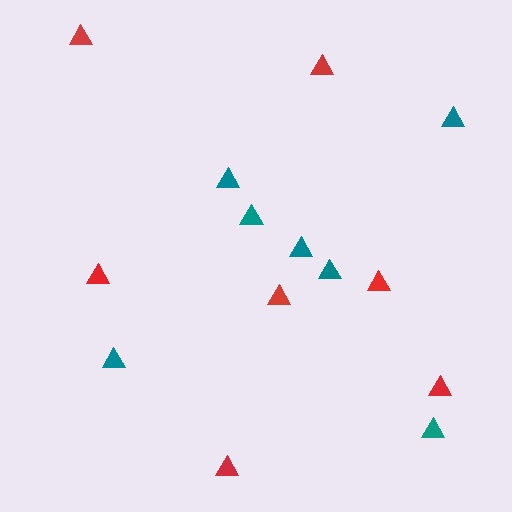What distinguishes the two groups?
There are 2 groups: one group of teal triangles (7) and one group of red triangles (7).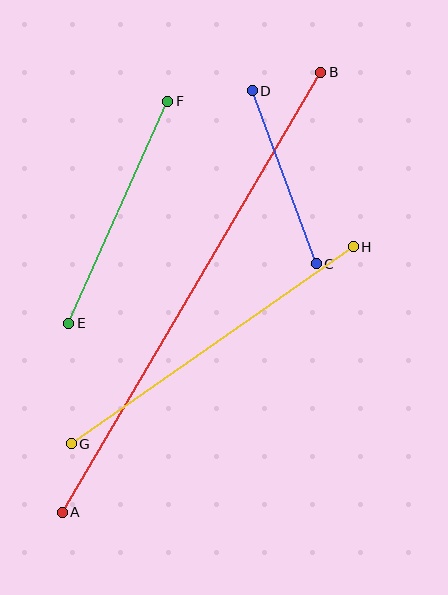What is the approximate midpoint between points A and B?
The midpoint is at approximately (191, 292) pixels.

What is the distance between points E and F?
The distance is approximately 243 pixels.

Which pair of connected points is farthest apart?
Points A and B are farthest apart.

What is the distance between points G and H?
The distance is approximately 344 pixels.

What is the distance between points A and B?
The distance is approximately 510 pixels.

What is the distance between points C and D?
The distance is approximately 184 pixels.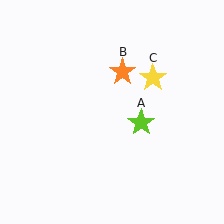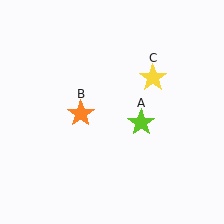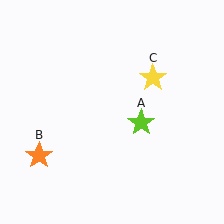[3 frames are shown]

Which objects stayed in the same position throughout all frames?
Lime star (object A) and yellow star (object C) remained stationary.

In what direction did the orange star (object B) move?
The orange star (object B) moved down and to the left.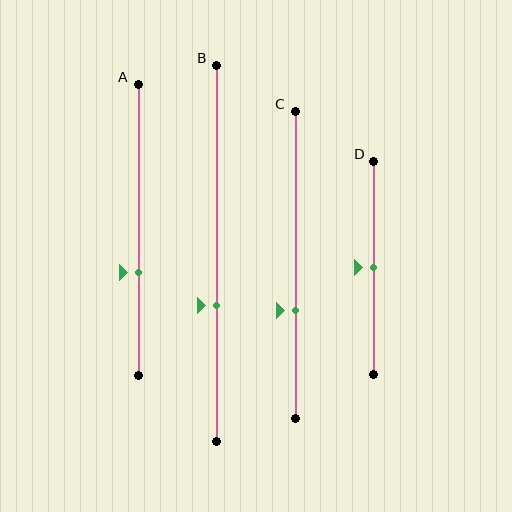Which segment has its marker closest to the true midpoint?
Segment D has its marker closest to the true midpoint.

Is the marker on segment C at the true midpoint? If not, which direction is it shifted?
No, the marker on segment C is shifted downward by about 15% of the segment length.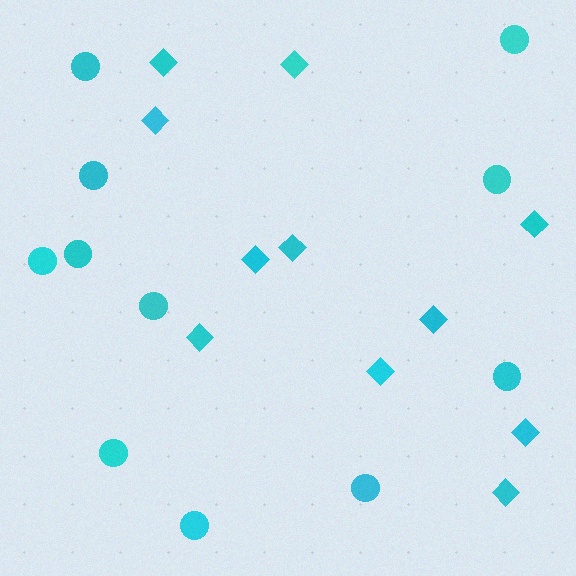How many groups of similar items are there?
There are 2 groups: one group of diamonds (11) and one group of circles (11).